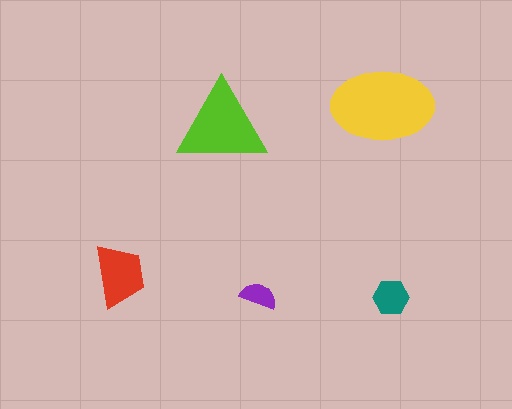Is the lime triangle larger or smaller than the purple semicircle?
Larger.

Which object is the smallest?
The purple semicircle.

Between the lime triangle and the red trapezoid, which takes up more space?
The lime triangle.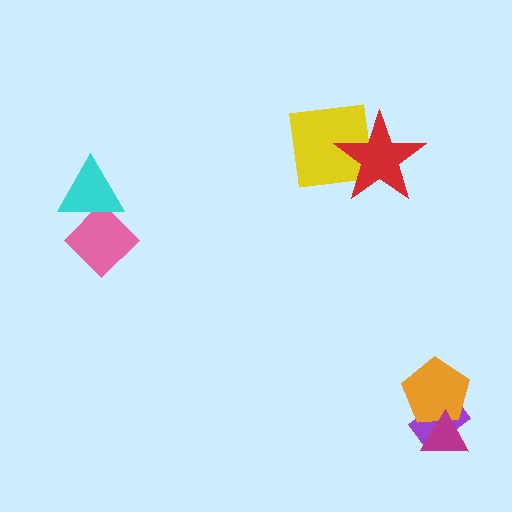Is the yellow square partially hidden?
Yes, it is partially covered by another shape.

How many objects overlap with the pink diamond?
1 object overlaps with the pink diamond.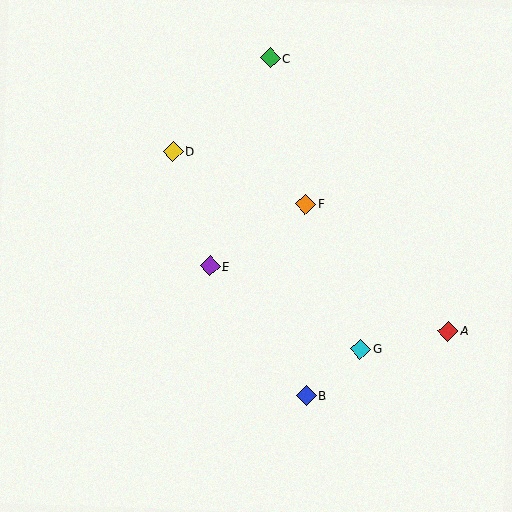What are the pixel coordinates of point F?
Point F is at (306, 204).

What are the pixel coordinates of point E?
Point E is at (210, 266).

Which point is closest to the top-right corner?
Point C is closest to the top-right corner.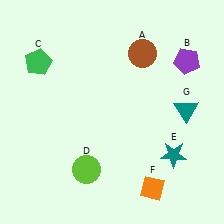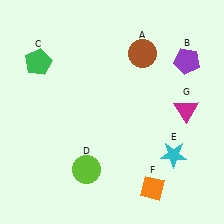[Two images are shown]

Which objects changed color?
E changed from teal to cyan. G changed from teal to magenta.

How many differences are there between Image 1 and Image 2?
There are 2 differences between the two images.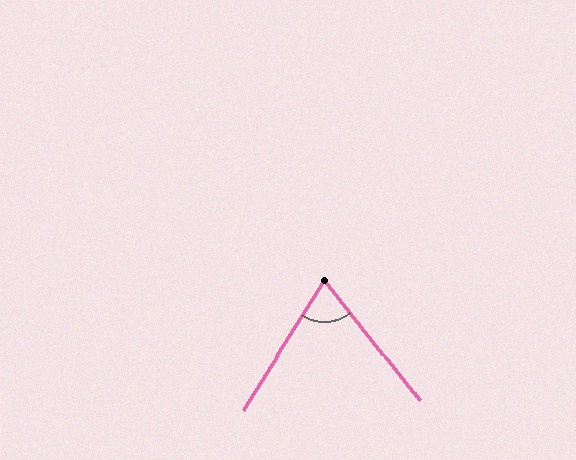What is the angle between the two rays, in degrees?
Approximately 71 degrees.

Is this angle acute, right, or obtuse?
It is acute.